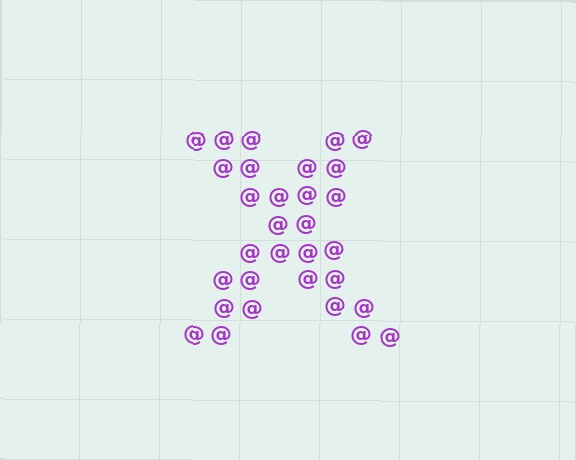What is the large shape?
The large shape is the letter X.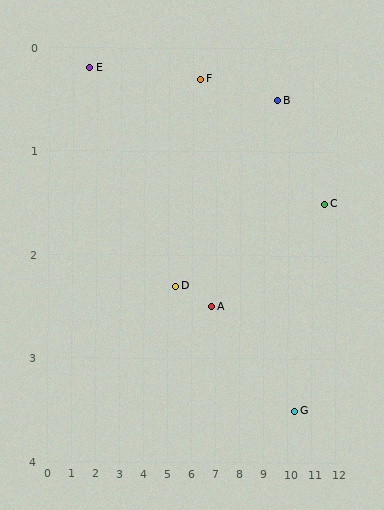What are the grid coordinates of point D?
Point D is at approximately (5.3, 2.3).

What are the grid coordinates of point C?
Point C is at approximately (11.5, 1.5).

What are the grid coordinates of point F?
Point F is at approximately (6.3, 0.3).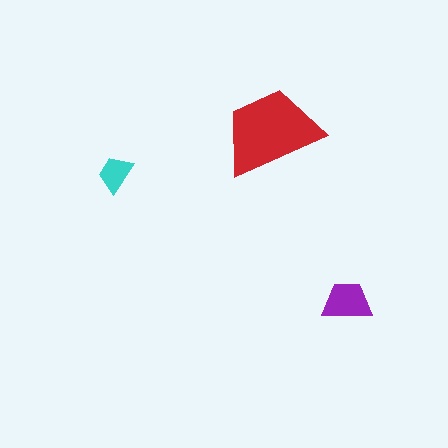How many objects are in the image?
There are 3 objects in the image.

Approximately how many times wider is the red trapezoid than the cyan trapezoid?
About 2.5 times wider.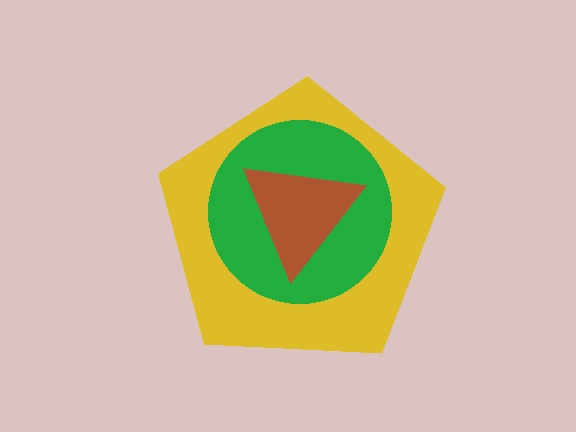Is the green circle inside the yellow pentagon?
Yes.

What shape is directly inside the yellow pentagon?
The green circle.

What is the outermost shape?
The yellow pentagon.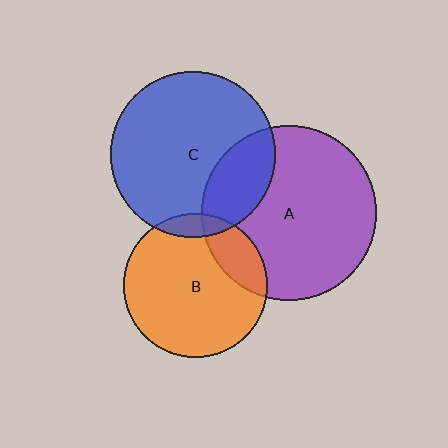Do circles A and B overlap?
Yes.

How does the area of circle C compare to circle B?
Approximately 1.3 times.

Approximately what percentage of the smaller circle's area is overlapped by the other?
Approximately 20%.